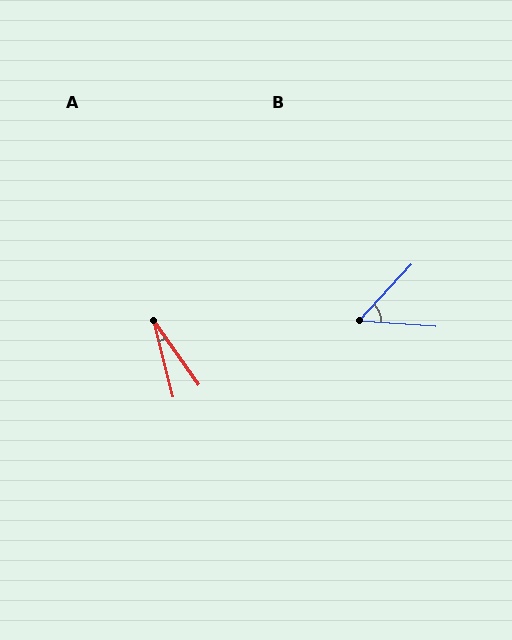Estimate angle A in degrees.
Approximately 21 degrees.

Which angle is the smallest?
A, at approximately 21 degrees.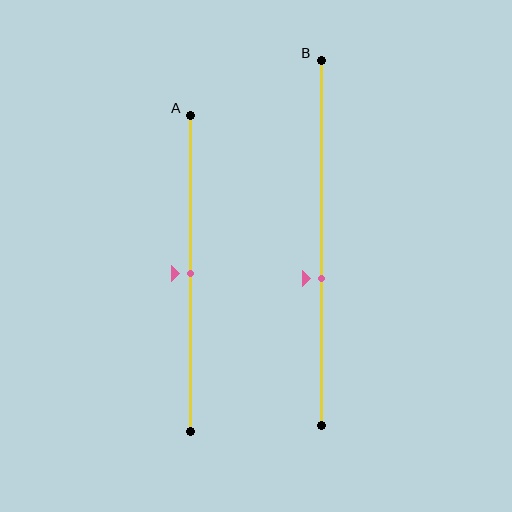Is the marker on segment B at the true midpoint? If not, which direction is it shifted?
No, the marker on segment B is shifted downward by about 10% of the segment length.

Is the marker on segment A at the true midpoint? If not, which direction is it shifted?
Yes, the marker on segment A is at the true midpoint.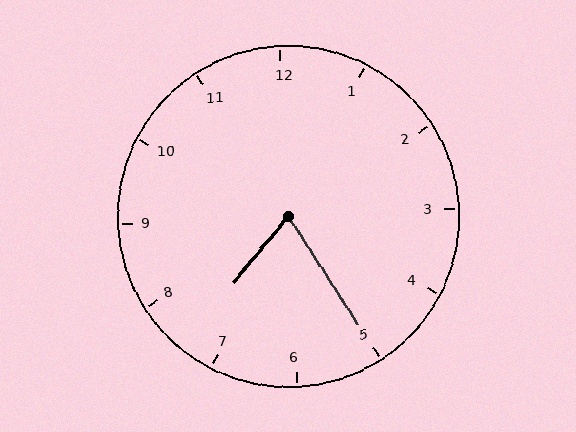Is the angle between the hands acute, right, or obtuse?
It is acute.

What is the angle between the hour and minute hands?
Approximately 72 degrees.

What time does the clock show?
7:25.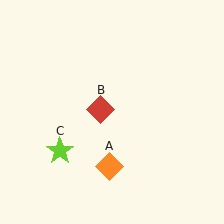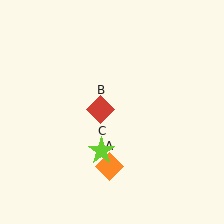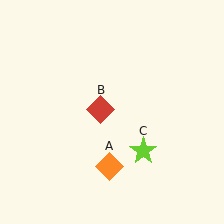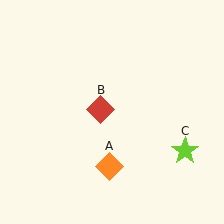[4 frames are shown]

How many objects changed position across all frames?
1 object changed position: lime star (object C).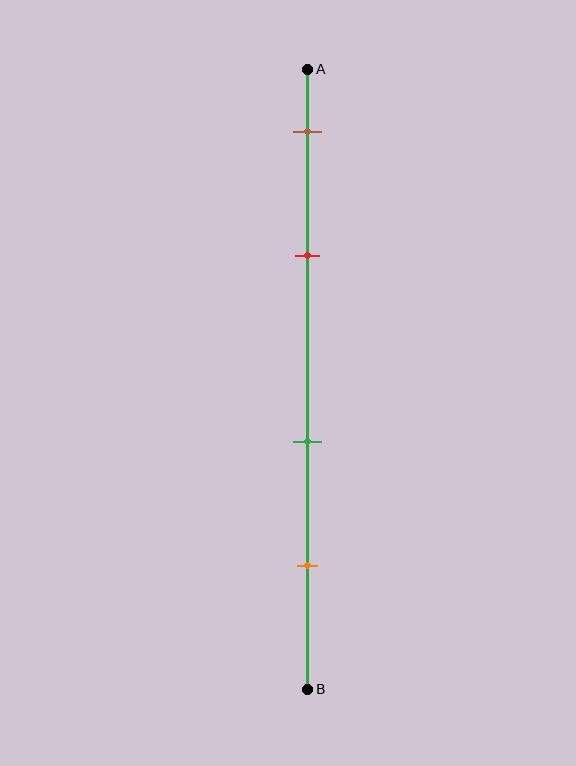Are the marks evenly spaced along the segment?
No, the marks are not evenly spaced.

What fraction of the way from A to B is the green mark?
The green mark is approximately 60% (0.6) of the way from A to B.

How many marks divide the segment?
There are 4 marks dividing the segment.